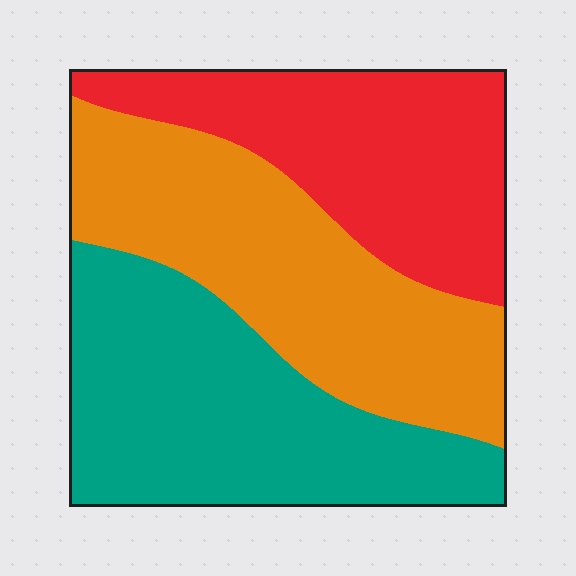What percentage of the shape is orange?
Orange takes up about one third (1/3) of the shape.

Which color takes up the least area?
Red, at roughly 30%.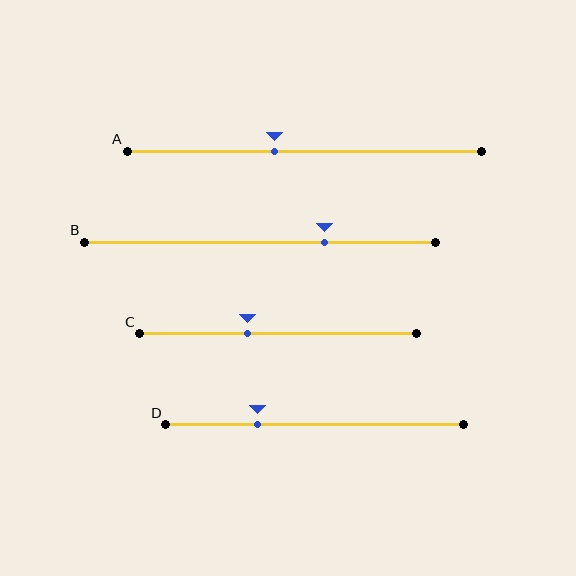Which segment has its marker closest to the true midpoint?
Segment A has its marker closest to the true midpoint.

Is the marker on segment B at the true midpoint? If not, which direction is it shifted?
No, the marker on segment B is shifted to the right by about 19% of the segment length.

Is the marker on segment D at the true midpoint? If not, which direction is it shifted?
No, the marker on segment D is shifted to the left by about 19% of the segment length.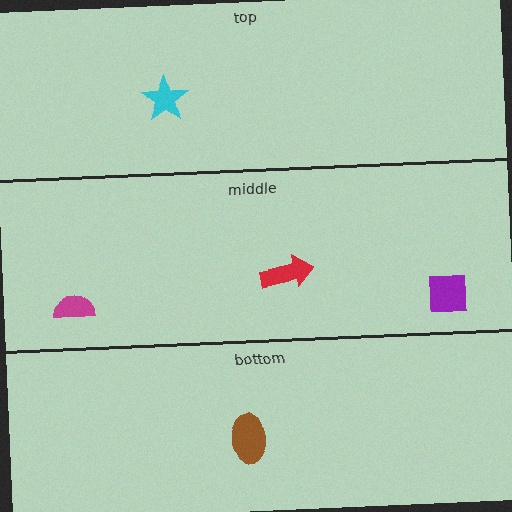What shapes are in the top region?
The cyan star.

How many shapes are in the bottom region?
1.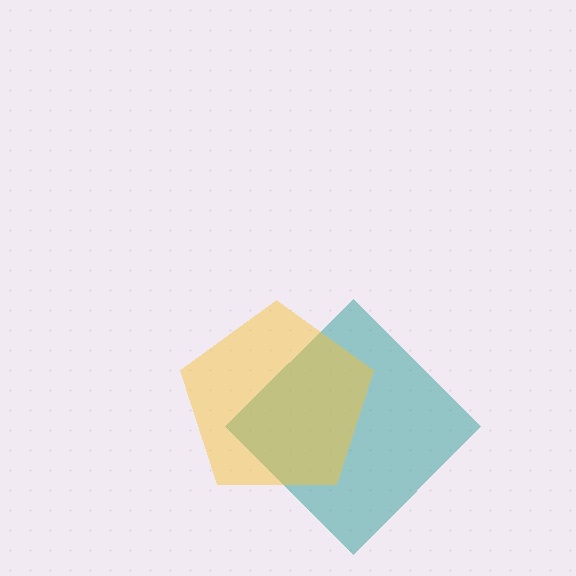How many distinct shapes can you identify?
There are 2 distinct shapes: a teal diamond, a yellow pentagon.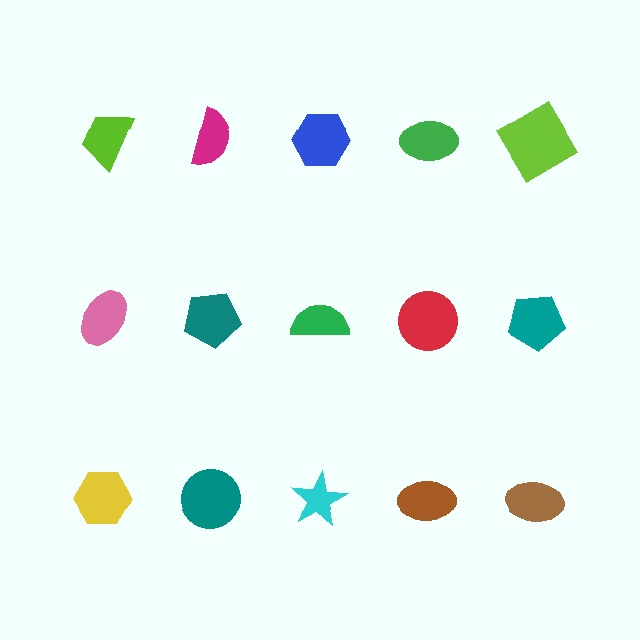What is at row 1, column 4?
A green ellipse.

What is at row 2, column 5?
A teal pentagon.